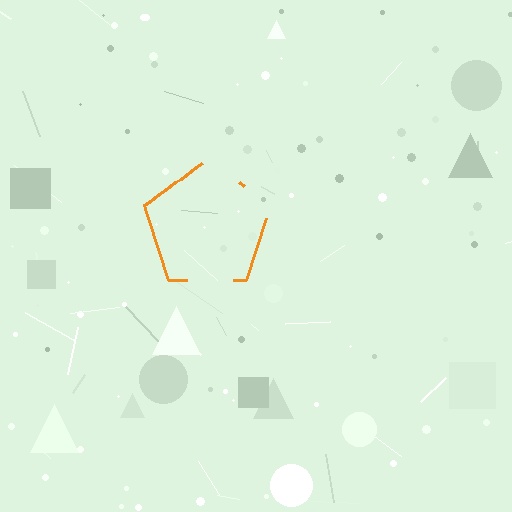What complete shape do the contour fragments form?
The contour fragments form a pentagon.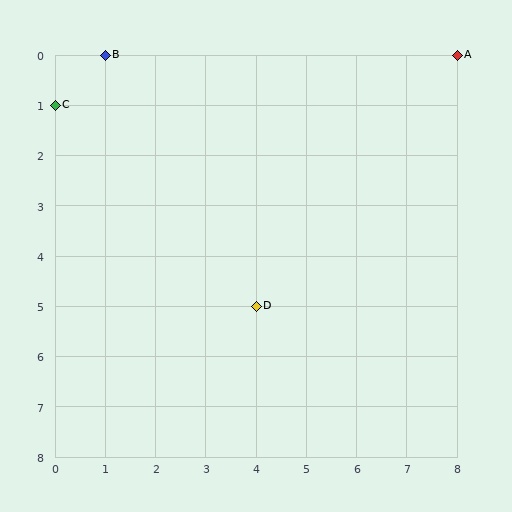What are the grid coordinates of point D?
Point D is at grid coordinates (4, 5).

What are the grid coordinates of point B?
Point B is at grid coordinates (1, 0).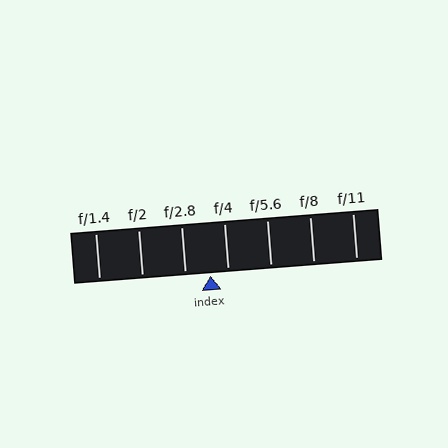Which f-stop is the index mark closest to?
The index mark is closest to f/4.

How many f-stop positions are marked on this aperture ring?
There are 7 f-stop positions marked.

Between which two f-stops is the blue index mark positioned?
The index mark is between f/2.8 and f/4.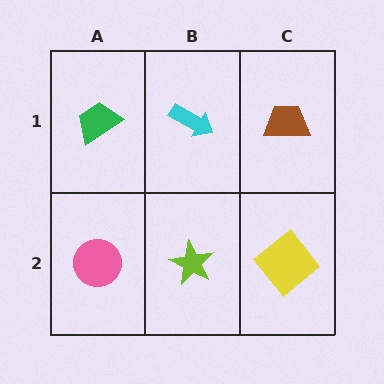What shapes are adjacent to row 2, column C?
A brown trapezoid (row 1, column C), a lime star (row 2, column B).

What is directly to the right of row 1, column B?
A brown trapezoid.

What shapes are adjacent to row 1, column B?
A lime star (row 2, column B), a green trapezoid (row 1, column A), a brown trapezoid (row 1, column C).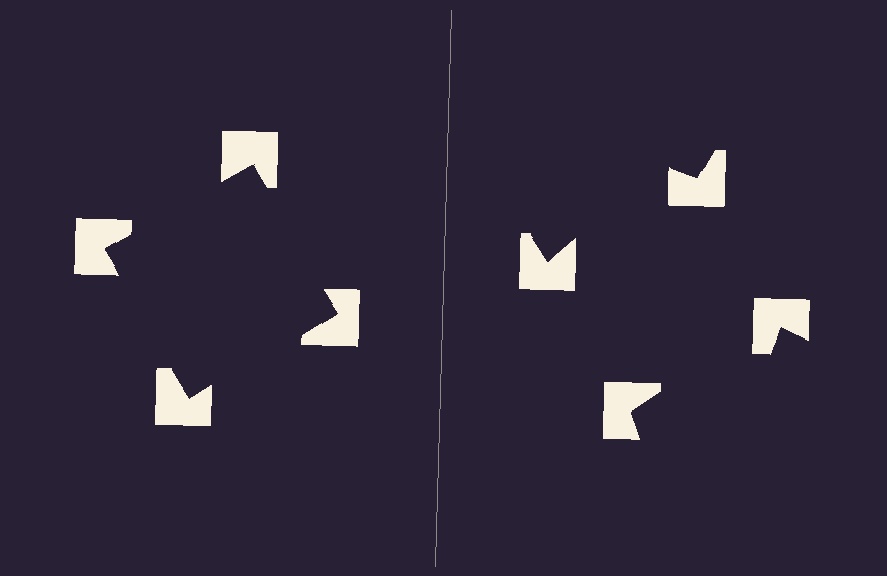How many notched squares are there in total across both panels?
8 — 4 on each side.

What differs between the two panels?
The notched squares are positioned identically on both sides; only the wedge orientations differ. On the left they align to a square; on the right they are misaligned.